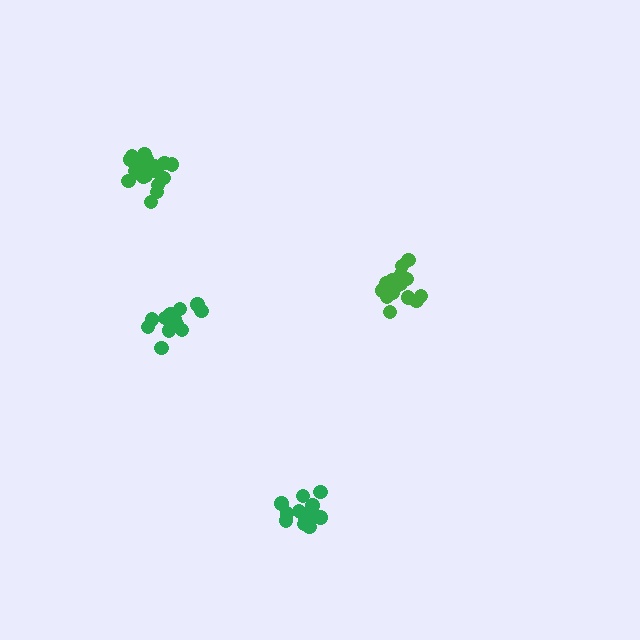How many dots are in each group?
Group 1: 15 dots, Group 2: 20 dots, Group 3: 17 dots, Group 4: 14 dots (66 total).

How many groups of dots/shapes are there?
There are 4 groups.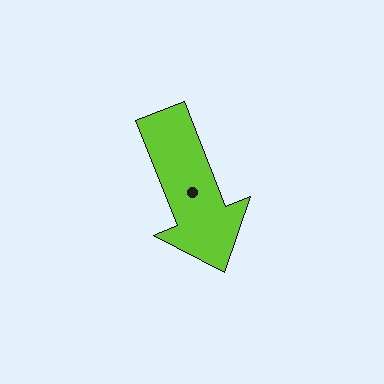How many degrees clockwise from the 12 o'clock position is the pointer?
Approximately 158 degrees.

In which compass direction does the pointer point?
South.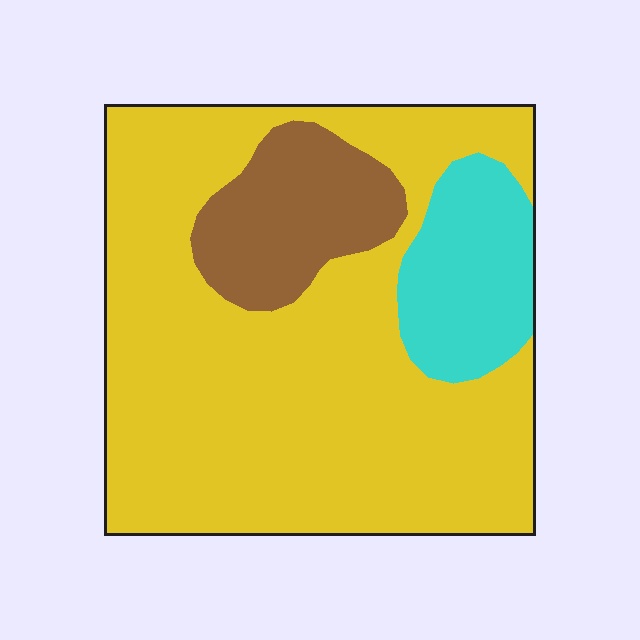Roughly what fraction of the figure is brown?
Brown covers about 15% of the figure.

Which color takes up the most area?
Yellow, at roughly 75%.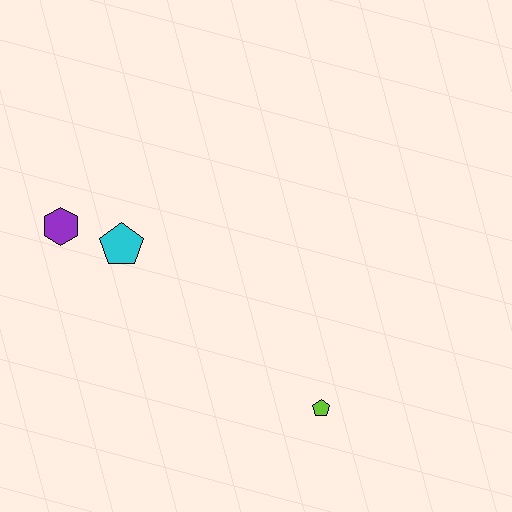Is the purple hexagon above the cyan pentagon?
Yes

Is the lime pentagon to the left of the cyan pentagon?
No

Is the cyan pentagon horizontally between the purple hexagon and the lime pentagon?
Yes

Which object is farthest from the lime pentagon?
The purple hexagon is farthest from the lime pentagon.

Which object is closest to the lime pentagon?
The cyan pentagon is closest to the lime pentagon.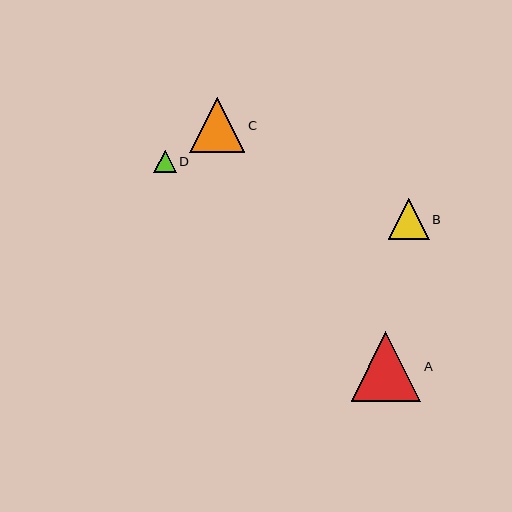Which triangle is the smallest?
Triangle D is the smallest with a size of approximately 23 pixels.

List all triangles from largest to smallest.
From largest to smallest: A, C, B, D.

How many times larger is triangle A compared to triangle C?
Triangle A is approximately 1.3 times the size of triangle C.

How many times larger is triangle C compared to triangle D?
Triangle C is approximately 2.4 times the size of triangle D.